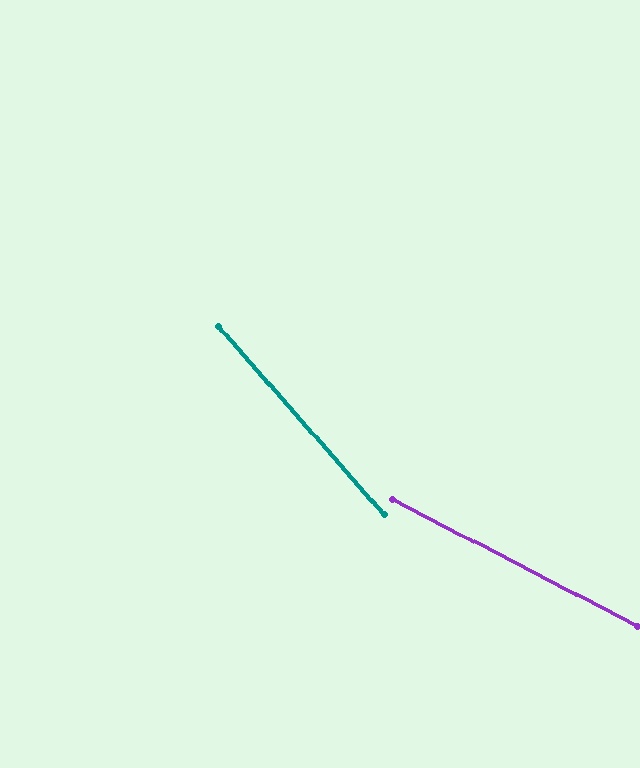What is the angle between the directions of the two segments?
Approximately 21 degrees.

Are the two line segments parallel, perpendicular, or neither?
Neither parallel nor perpendicular — they differ by about 21°.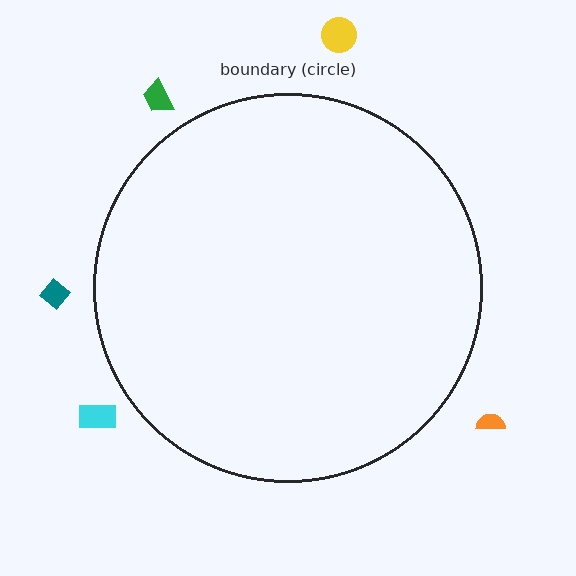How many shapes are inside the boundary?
0 inside, 5 outside.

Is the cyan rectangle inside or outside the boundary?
Outside.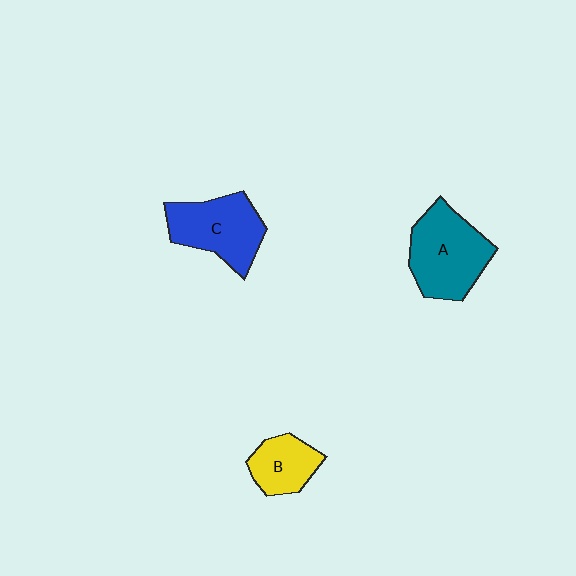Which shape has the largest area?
Shape A (teal).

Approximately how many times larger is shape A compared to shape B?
Approximately 1.8 times.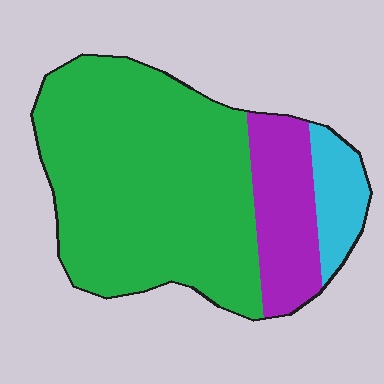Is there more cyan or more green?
Green.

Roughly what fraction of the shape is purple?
Purple takes up less than a quarter of the shape.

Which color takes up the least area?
Cyan, at roughly 10%.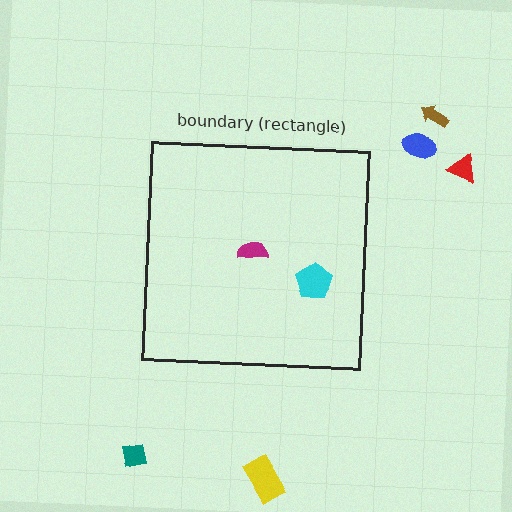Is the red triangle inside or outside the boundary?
Outside.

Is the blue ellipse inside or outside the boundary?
Outside.